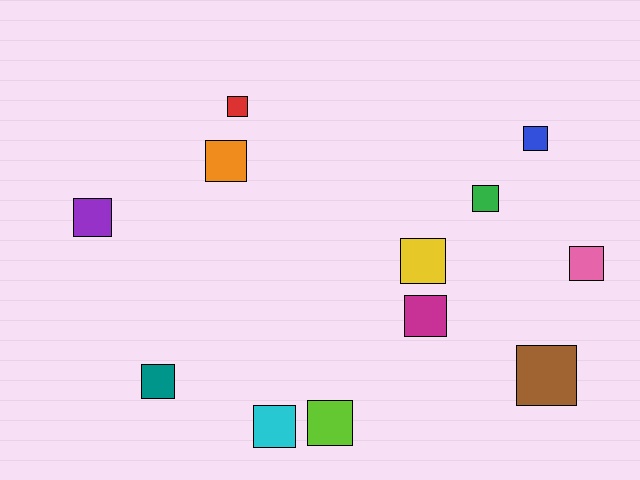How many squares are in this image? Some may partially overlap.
There are 12 squares.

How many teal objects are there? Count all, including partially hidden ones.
There is 1 teal object.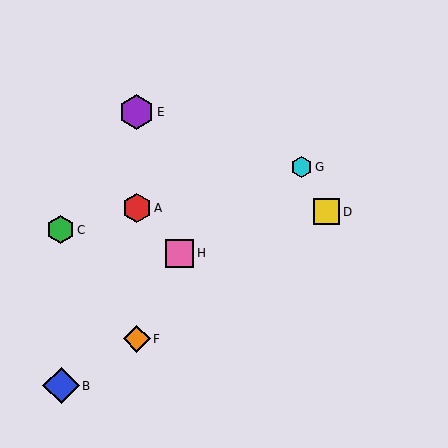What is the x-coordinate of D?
Object D is at x≈327.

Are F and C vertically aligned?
No, F is at x≈137 and C is at x≈60.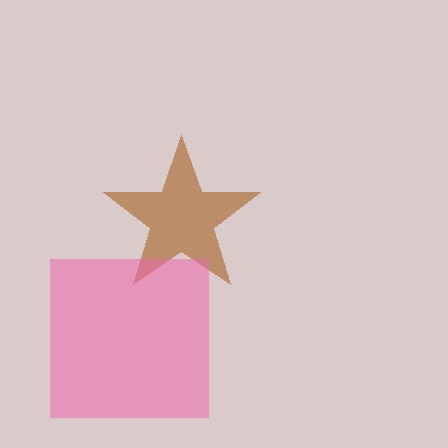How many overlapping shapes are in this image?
There are 2 overlapping shapes in the image.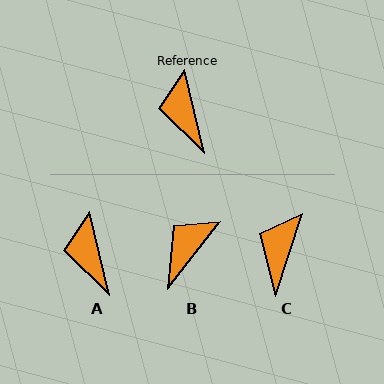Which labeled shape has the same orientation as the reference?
A.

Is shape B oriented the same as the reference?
No, it is off by about 51 degrees.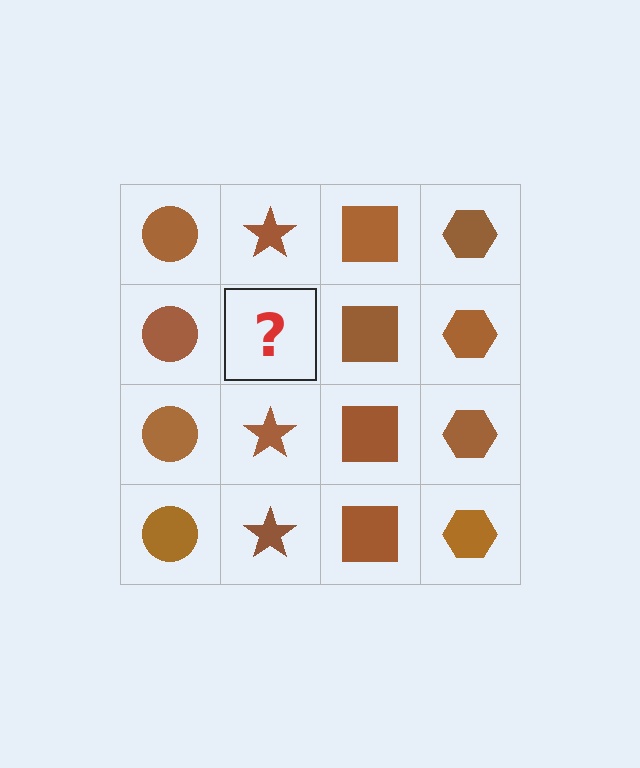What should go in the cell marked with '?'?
The missing cell should contain a brown star.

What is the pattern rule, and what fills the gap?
The rule is that each column has a consistent shape. The gap should be filled with a brown star.